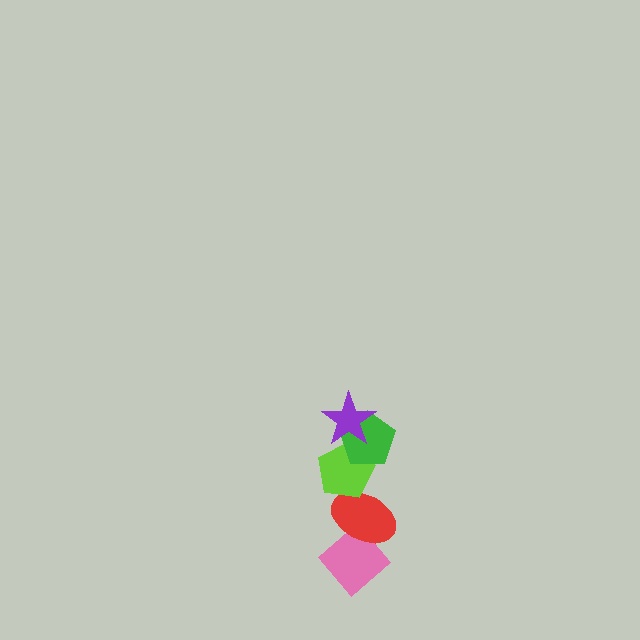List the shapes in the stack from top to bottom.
From top to bottom: the purple star, the green pentagon, the lime pentagon, the red ellipse, the pink diamond.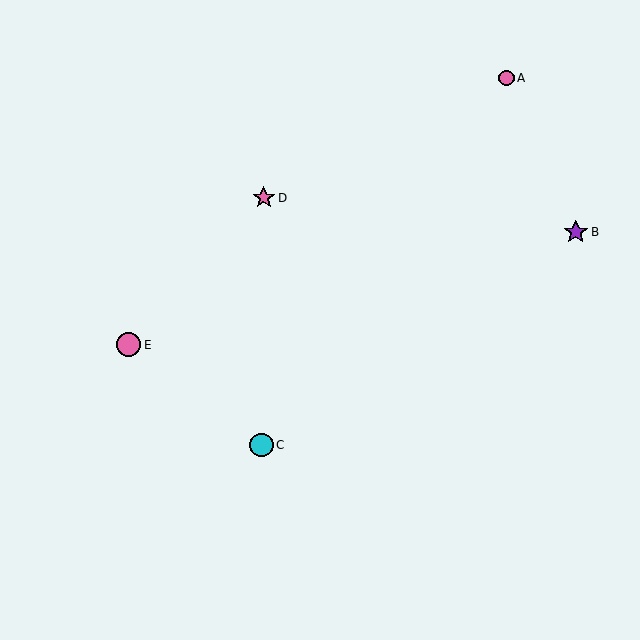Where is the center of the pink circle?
The center of the pink circle is at (129, 345).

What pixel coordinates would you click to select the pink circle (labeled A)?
Click at (506, 78) to select the pink circle A.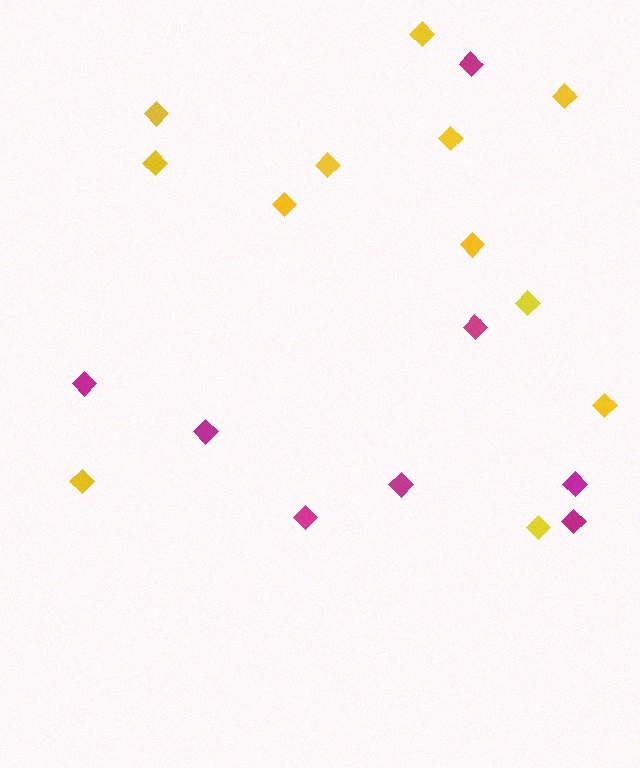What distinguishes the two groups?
There are 2 groups: one group of yellow diamonds (12) and one group of magenta diamonds (8).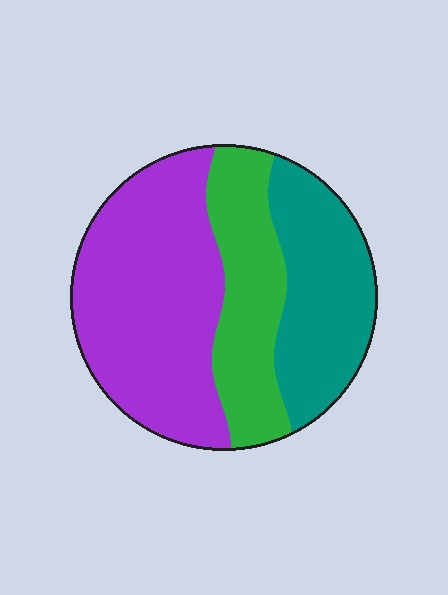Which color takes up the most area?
Purple, at roughly 45%.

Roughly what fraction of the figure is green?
Green takes up about one quarter (1/4) of the figure.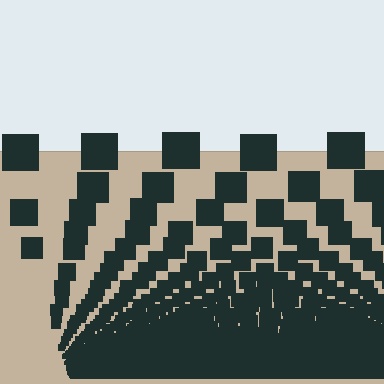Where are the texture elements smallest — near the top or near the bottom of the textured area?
Near the bottom.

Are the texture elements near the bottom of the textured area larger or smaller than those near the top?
Smaller. The gradient is inverted — elements near the bottom are smaller and denser.